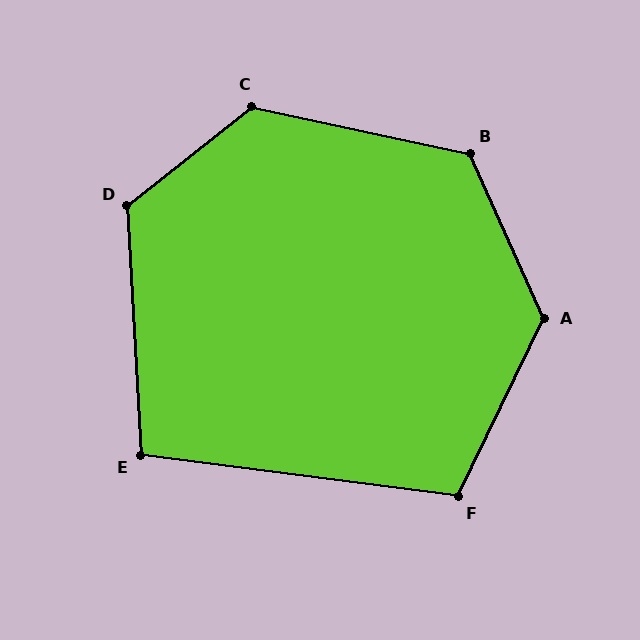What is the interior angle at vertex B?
Approximately 126 degrees (obtuse).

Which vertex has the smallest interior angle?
E, at approximately 101 degrees.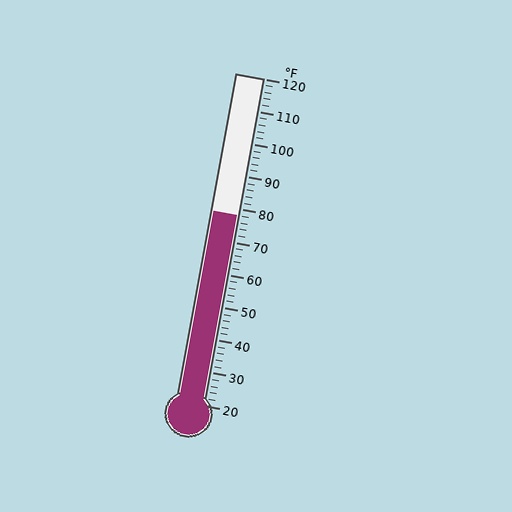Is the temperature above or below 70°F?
The temperature is above 70°F.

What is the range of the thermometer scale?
The thermometer scale ranges from 20°F to 120°F.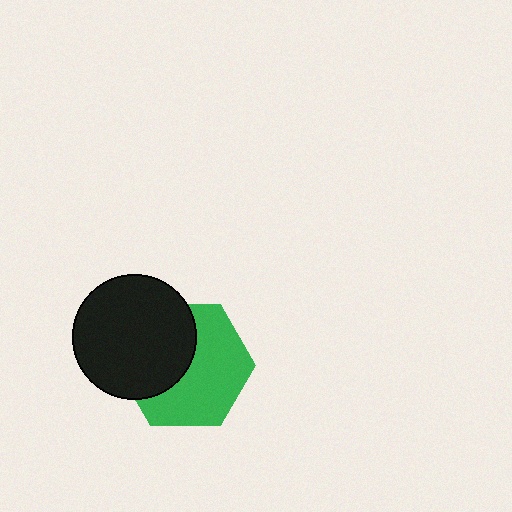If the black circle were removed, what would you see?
You would see the complete green hexagon.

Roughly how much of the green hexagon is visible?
About half of it is visible (roughly 57%).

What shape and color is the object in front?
The object in front is a black circle.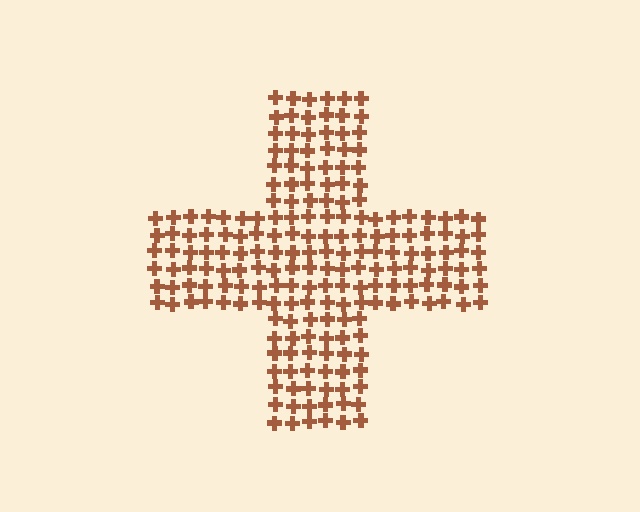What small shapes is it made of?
It is made of small crosses.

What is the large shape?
The large shape is a cross.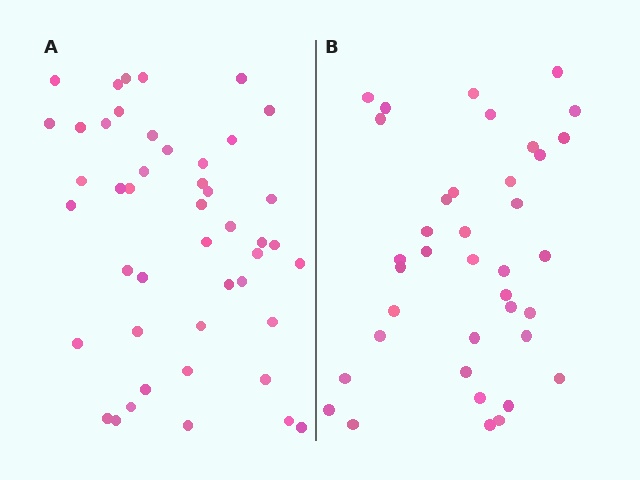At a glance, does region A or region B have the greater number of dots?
Region A (the left region) has more dots.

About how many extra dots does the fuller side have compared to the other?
Region A has roughly 8 or so more dots than region B.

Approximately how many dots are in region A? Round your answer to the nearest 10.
About 50 dots. (The exact count is 46, which rounds to 50.)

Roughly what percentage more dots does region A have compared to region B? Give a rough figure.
About 20% more.